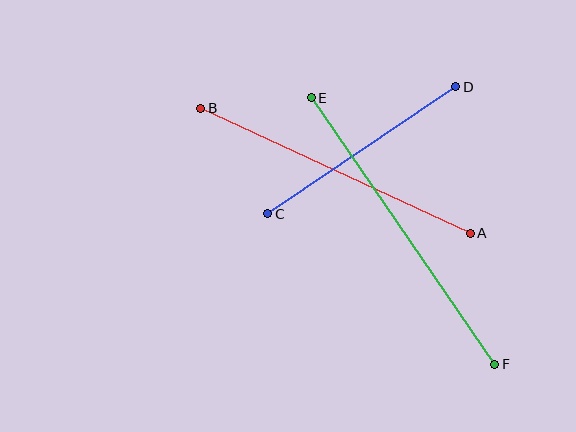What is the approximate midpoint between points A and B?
The midpoint is at approximately (335, 171) pixels.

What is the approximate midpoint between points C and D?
The midpoint is at approximately (362, 150) pixels.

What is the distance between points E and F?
The distance is approximately 324 pixels.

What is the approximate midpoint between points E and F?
The midpoint is at approximately (403, 231) pixels.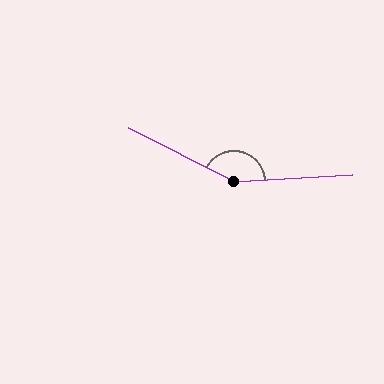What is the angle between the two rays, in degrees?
Approximately 150 degrees.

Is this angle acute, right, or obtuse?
It is obtuse.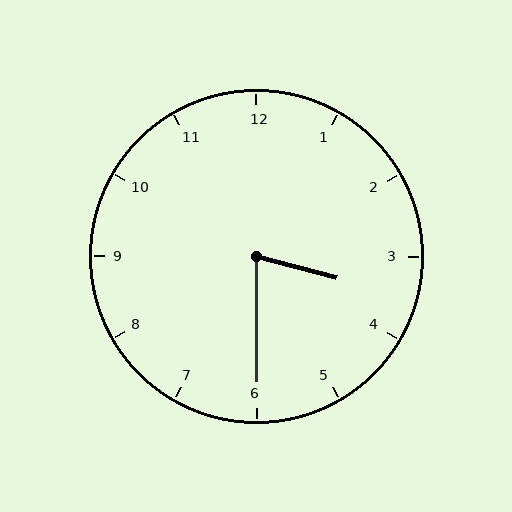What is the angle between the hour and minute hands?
Approximately 75 degrees.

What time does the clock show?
3:30.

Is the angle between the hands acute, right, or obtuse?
It is acute.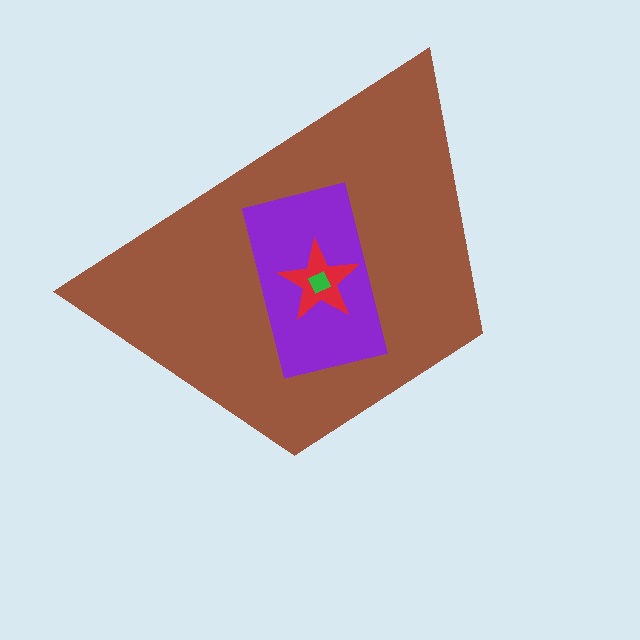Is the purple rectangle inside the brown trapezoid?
Yes.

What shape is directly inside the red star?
The green diamond.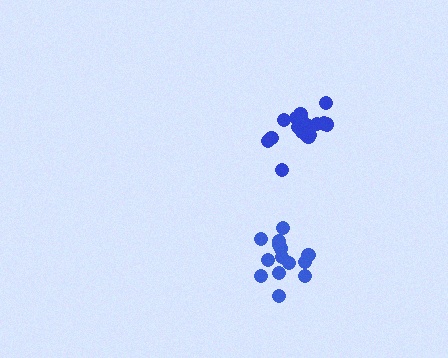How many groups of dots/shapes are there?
There are 2 groups.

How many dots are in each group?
Group 1: 19 dots, Group 2: 14 dots (33 total).